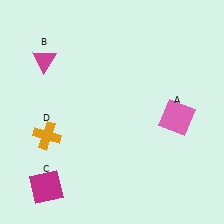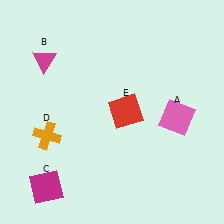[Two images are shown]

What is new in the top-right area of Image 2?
A red square (E) was added in the top-right area of Image 2.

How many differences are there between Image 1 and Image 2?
There is 1 difference between the two images.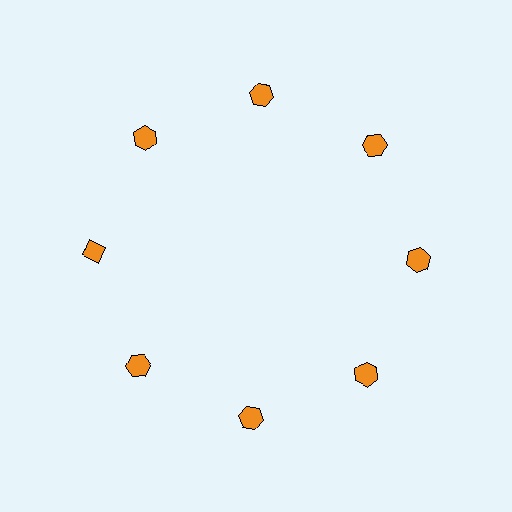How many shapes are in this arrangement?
There are 8 shapes arranged in a ring pattern.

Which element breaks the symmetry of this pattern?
The orange diamond at roughly the 9 o'clock position breaks the symmetry. All other shapes are orange hexagons.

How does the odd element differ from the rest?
It has a different shape: diamond instead of hexagon.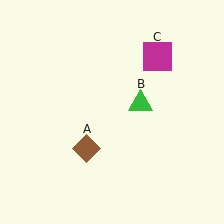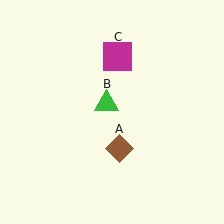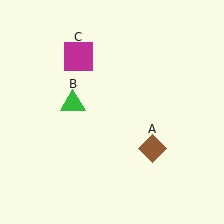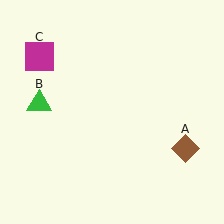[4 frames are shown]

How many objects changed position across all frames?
3 objects changed position: brown diamond (object A), green triangle (object B), magenta square (object C).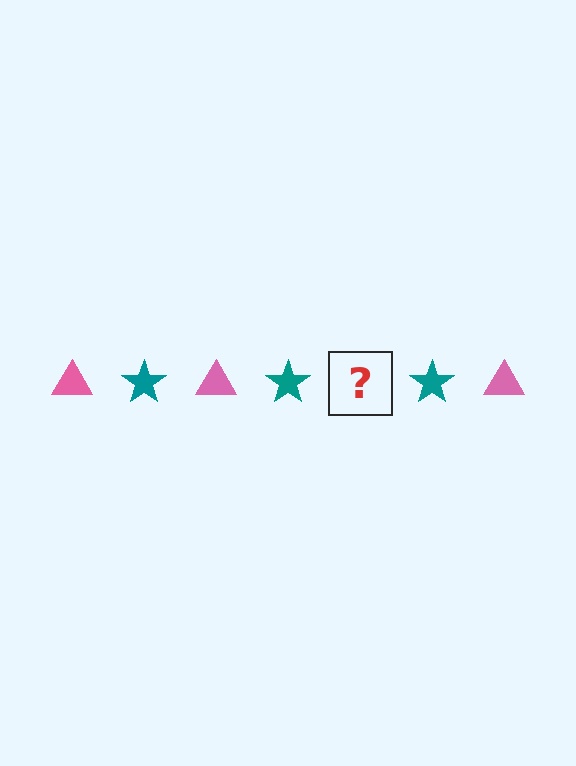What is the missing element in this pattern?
The missing element is a pink triangle.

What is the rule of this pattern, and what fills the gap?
The rule is that the pattern alternates between pink triangle and teal star. The gap should be filled with a pink triangle.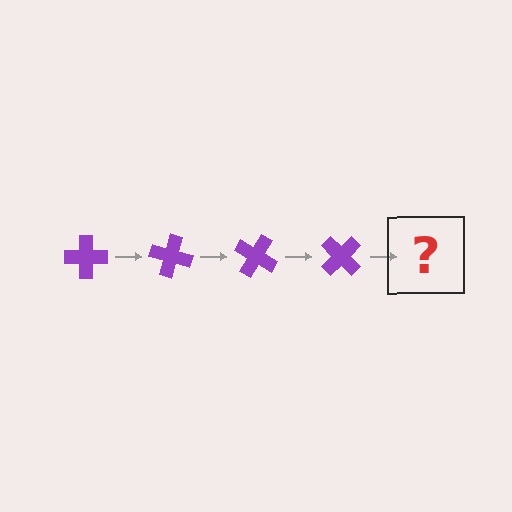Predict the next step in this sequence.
The next step is a purple cross rotated 60 degrees.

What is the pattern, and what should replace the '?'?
The pattern is that the cross rotates 15 degrees each step. The '?' should be a purple cross rotated 60 degrees.